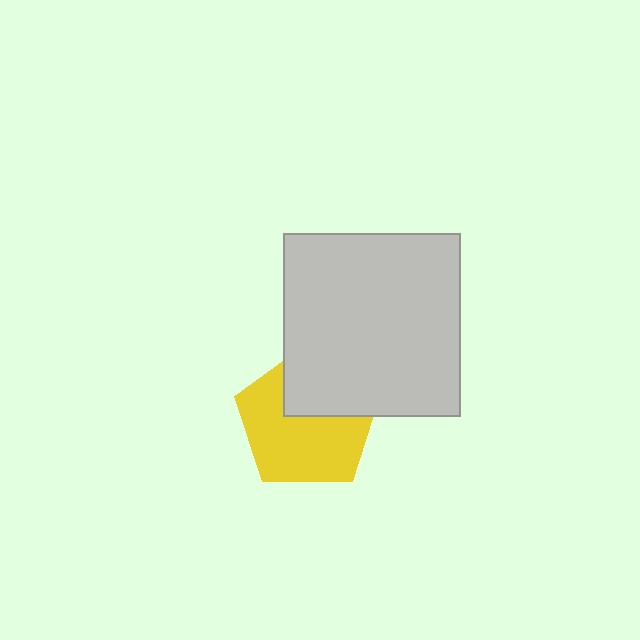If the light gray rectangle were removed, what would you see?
You would see the complete yellow pentagon.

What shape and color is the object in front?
The object in front is a light gray rectangle.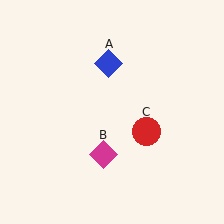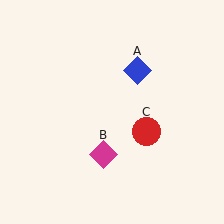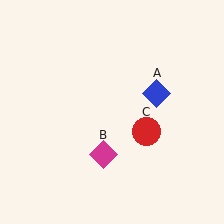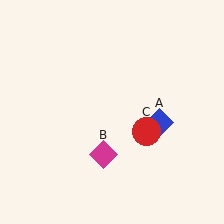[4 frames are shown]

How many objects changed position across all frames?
1 object changed position: blue diamond (object A).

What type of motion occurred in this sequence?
The blue diamond (object A) rotated clockwise around the center of the scene.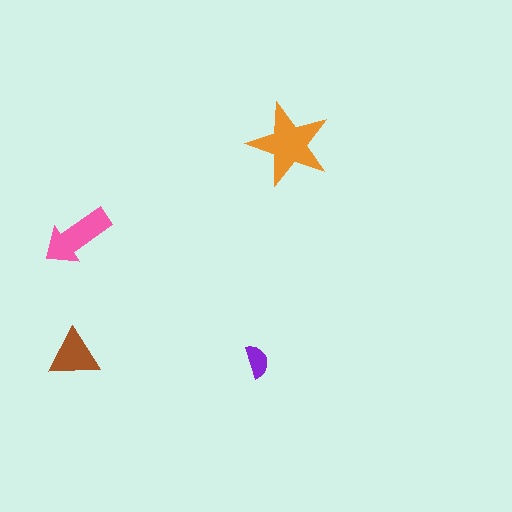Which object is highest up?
The orange star is topmost.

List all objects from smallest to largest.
The purple semicircle, the brown triangle, the pink arrow, the orange star.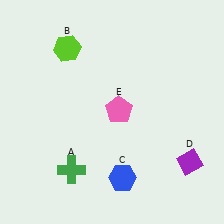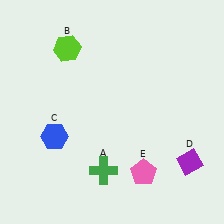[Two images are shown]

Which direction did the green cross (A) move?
The green cross (A) moved right.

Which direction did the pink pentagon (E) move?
The pink pentagon (E) moved down.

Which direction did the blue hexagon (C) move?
The blue hexagon (C) moved left.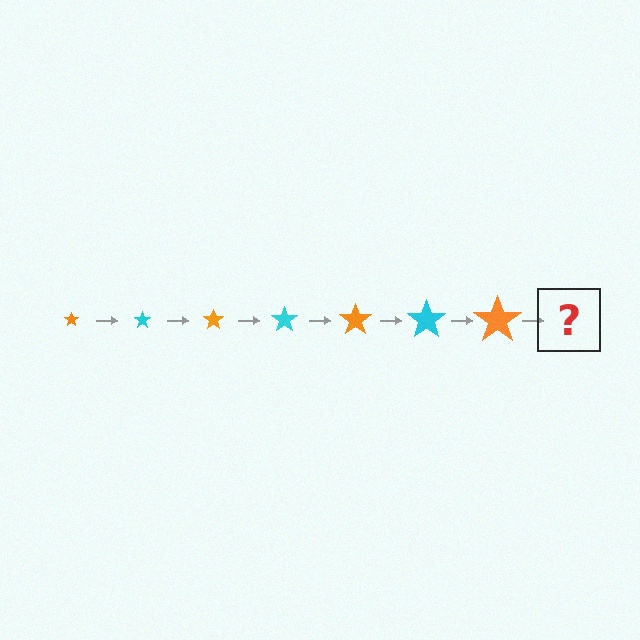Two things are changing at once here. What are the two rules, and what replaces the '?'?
The two rules are that the star grows larger each step and the color cycles through orange and cyan. The '?' should be a cyan star, larger than the previous one.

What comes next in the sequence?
The next element should be a cyan star, larger than the previous one.